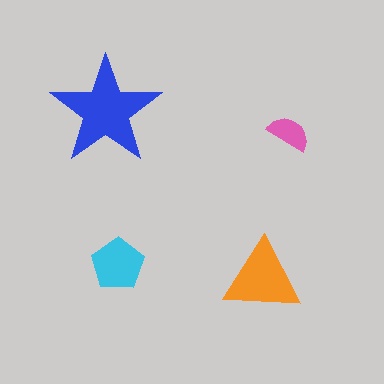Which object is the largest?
The blue star.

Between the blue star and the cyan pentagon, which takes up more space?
The blue star.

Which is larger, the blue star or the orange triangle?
The blue star.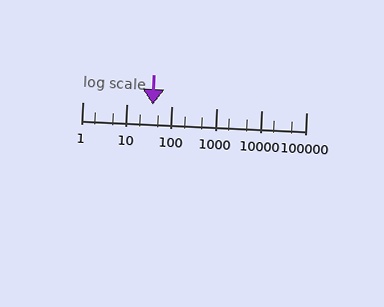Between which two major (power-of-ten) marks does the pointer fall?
The pointer is between 10 and 100.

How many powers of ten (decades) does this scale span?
The scale spans 5 decades, from 1 to 100000.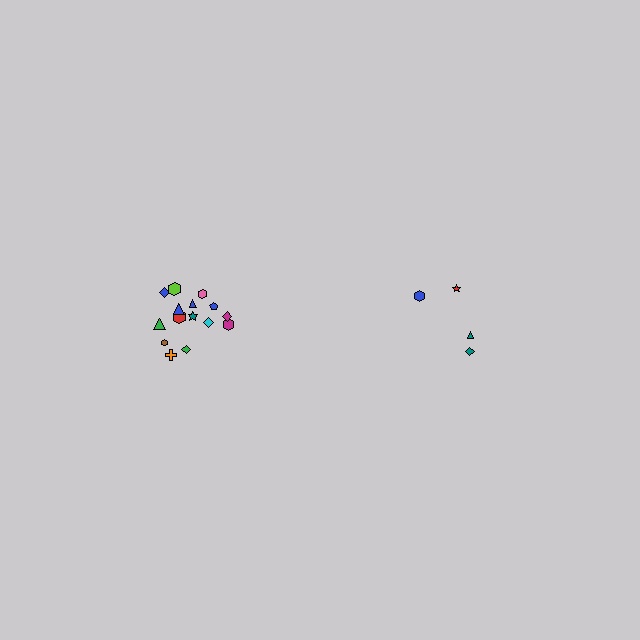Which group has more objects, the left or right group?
The left group.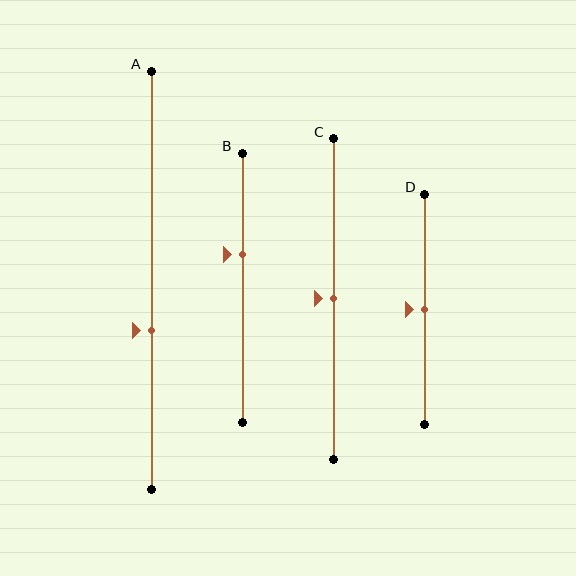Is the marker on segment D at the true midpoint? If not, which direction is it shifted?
Yes, the marker on segment D is at the true midpoint.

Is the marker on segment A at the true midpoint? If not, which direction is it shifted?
No, the marker on segment A is shifted downward by about 12% of the segment length.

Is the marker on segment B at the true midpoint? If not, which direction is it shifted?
No, the marker on segment B is shifted upward by about 12% of the segment length.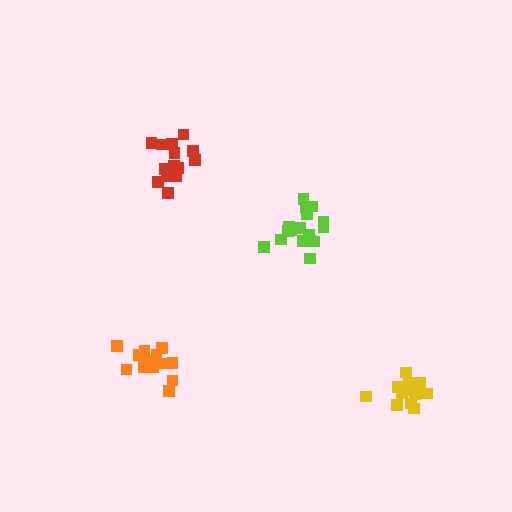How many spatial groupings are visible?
There are 4 spatial groupings.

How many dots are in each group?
Group 1: 13 dots, Group 2: 13 dots, Group 3: 18 dots, Group 4: 14 dots (58 total).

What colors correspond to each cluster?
The clusters are colored: orange, yellow, lime, red.